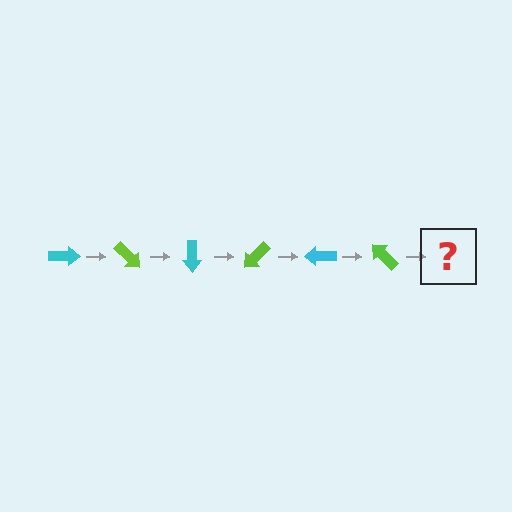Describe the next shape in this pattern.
It should be a cyan arrow, rotated 270 degrees from the start.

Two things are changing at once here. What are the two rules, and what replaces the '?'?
The two rules are that it rotates 45 degrees each step and the color cycles through cyan and lime. The '?' should be a cyan arrow, rotated 270 degrees from the start.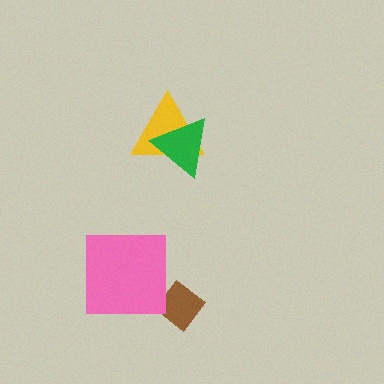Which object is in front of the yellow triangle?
The green triangle is in front of the yellow triangle.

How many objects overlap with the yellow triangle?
1 object overlaps with the yellow triangle.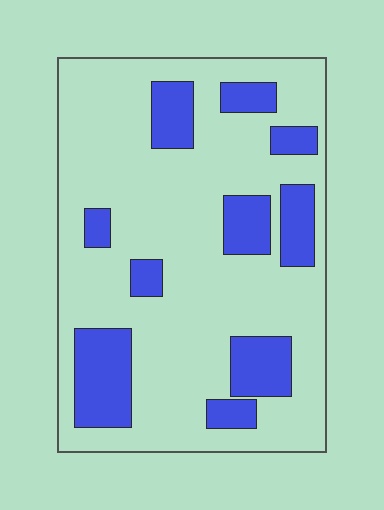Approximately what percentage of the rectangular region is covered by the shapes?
Approximately 25%.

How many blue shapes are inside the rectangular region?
10.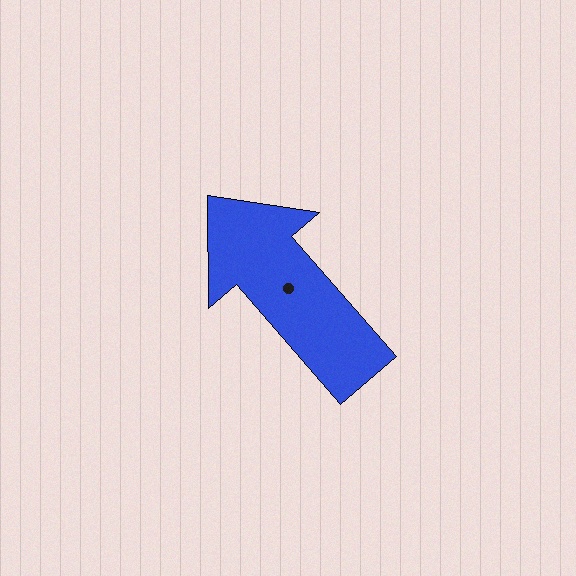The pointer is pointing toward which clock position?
Roughly 11 o'clock.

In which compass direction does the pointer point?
Northwest.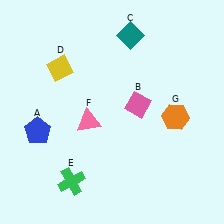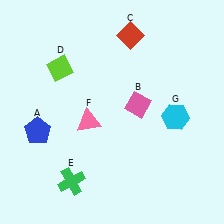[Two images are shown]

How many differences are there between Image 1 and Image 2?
There are 3 differences between the two images.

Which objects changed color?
C changed from teal to red. D changed from yellow to lime. G changed from orange to cyan.